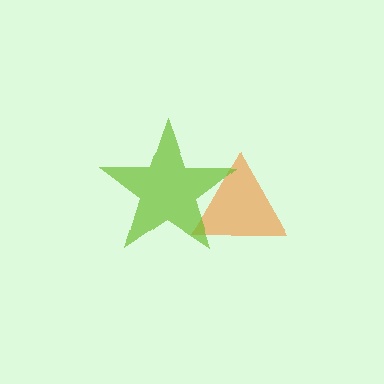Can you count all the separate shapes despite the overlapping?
Yes, there are 2 separate shapes.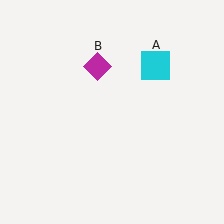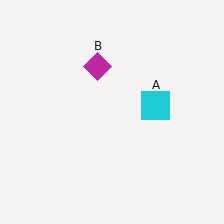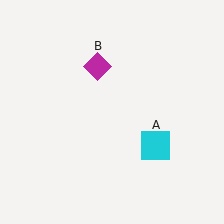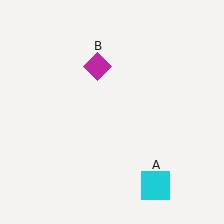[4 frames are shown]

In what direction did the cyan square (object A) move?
The cyan square (object A) moved down.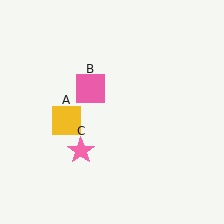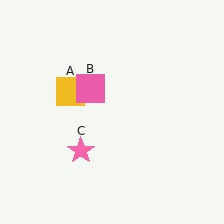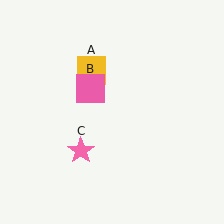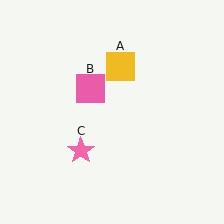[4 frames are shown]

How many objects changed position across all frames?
1 object changed position: yellow square (object A).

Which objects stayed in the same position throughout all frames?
Pink square (object B) and pink star (object C) remained stationary.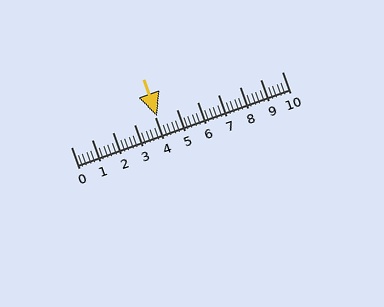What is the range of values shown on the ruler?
The ruler shows values from 0 to 10.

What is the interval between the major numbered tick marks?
The major tick marks are spaced 1 units apart.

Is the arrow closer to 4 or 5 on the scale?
The arrow is closer to 4.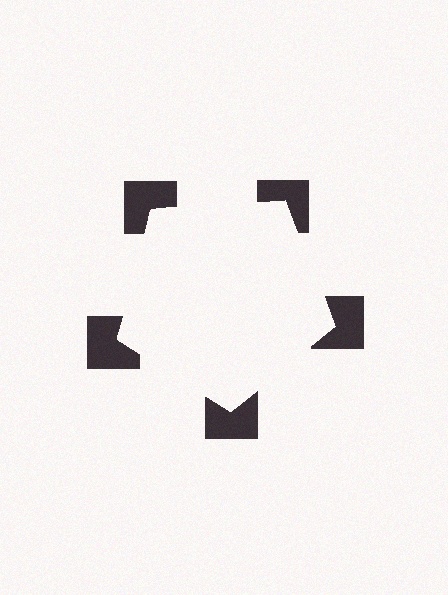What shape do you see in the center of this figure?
An illusory pentagon — its edges are inferred from the aligned wedge cuts in the notched squares, not physically drawn.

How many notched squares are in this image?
There are 5 — one at each vertex of the illusory pentagon.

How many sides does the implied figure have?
5 sides.